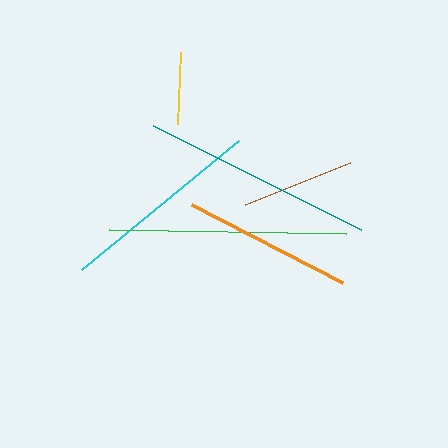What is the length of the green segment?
The green segment is approximately 237 pixels long.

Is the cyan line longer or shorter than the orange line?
The cyan line is longer than the orange line.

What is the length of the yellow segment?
The yellow segment is approximately 72 pixels long.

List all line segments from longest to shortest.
From longest to shortest: green, teal, cyan, orange, brown, yellow.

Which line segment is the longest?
The green line is the longest at approximately 237 pixels.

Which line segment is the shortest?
The yellow line is the shortest at approximately 72 pixels.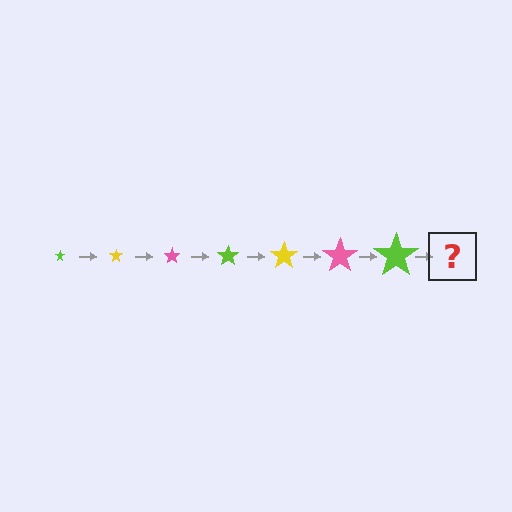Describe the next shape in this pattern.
It should be a yellow star, larger than the previous one.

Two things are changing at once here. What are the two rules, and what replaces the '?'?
The two rules are that the star grows larger each step and the color cycles through lime, yellow, and pink. The '?' should be a yellow star, larger than the previous one.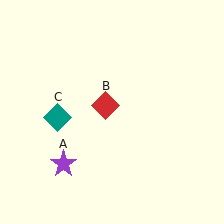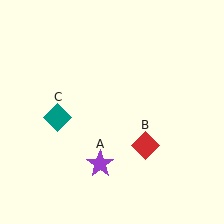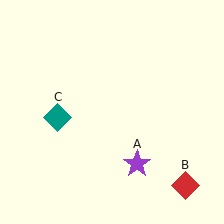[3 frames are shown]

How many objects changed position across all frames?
2 objects changed position: purple star (object A), red diamond (object B).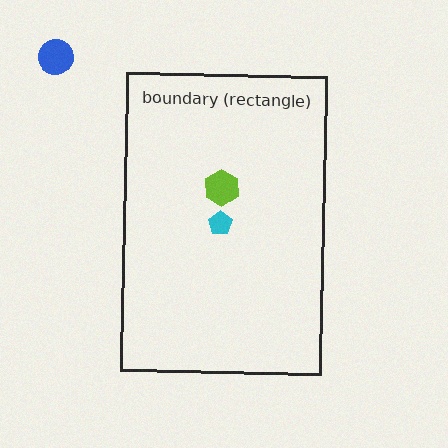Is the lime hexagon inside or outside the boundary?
Inside.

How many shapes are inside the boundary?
2 inside, 1 outside.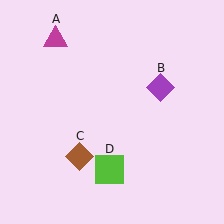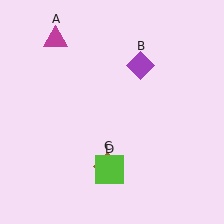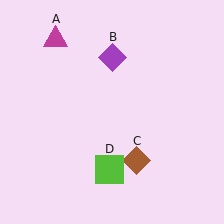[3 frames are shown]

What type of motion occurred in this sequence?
The purple diamond (object B), brown diamond (object C) rotated counterclockwise around the center of the scene.